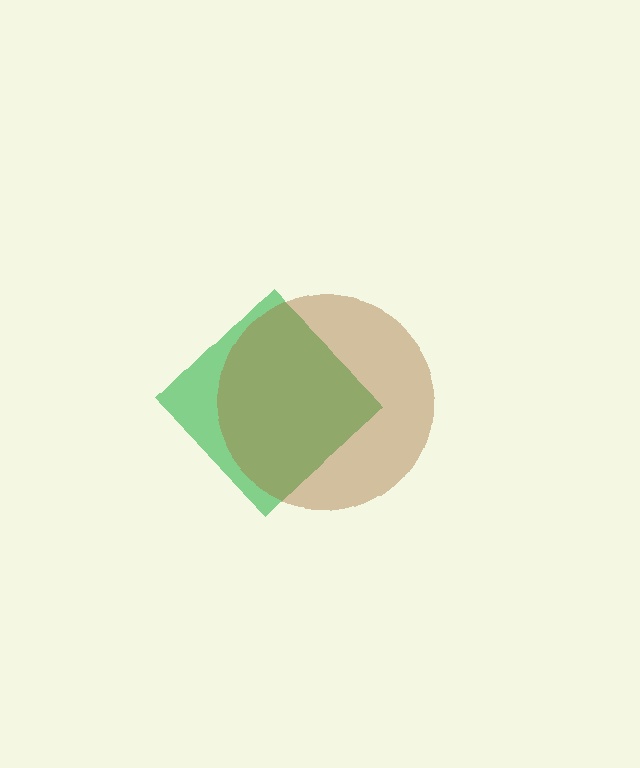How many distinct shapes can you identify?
There are 2 distinct shapes: a green diamond, a brown circle.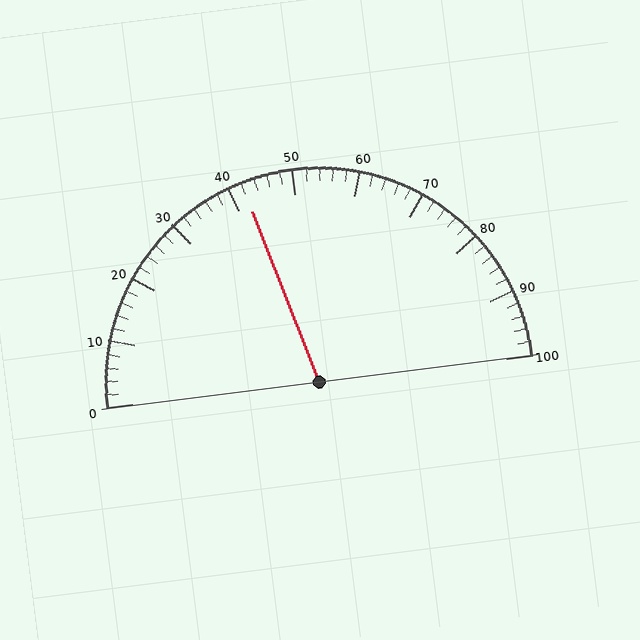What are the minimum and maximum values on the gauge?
The gauge ranges from 0 to 100.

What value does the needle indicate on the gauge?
The needle indicates approximately 42.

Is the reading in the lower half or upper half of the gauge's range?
The reading is in the lower half of the range (0 to 100).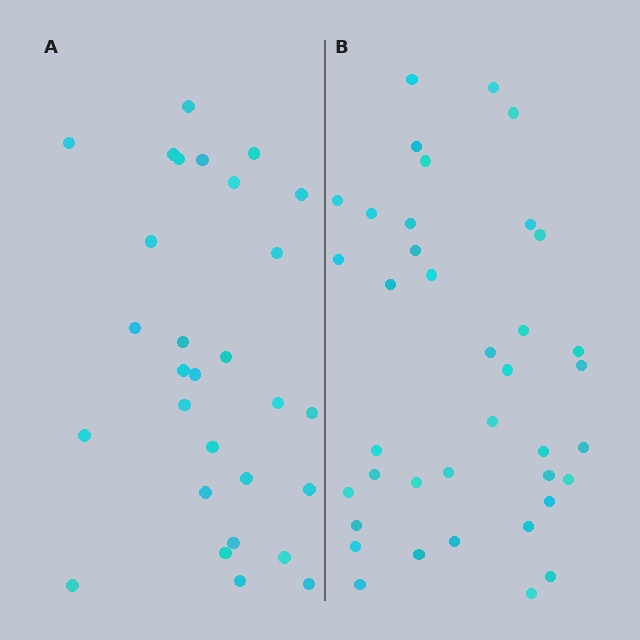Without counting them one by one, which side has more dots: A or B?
Region B (the right region) has more dots.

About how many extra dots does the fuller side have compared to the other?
Region B has roughly 8 or so more dots than region A.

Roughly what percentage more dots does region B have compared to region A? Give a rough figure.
About 30% more.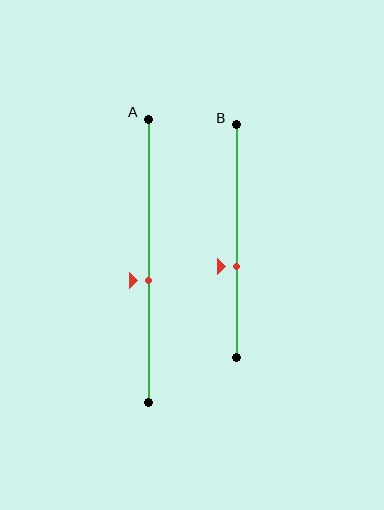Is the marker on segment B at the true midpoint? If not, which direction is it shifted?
No, the marker on segment B is shifted downward by about 11% of the segment length.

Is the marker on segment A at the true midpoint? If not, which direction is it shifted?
No, the marker on segment A is shifted downward by about 7% of the segment length.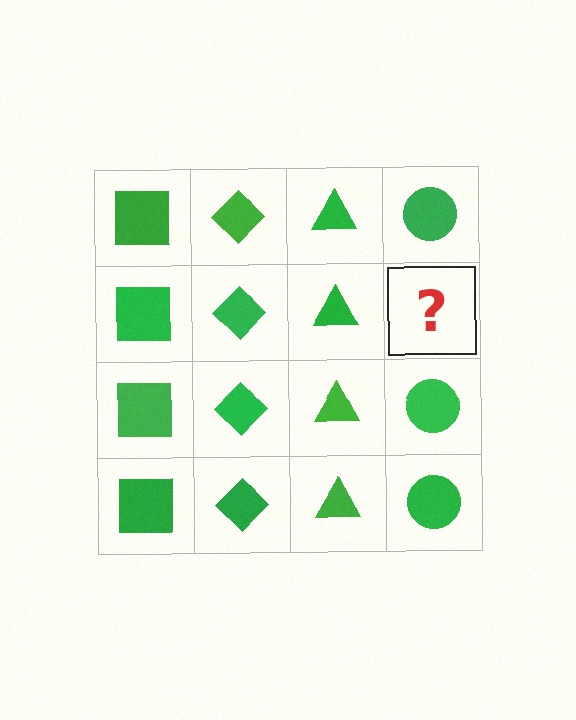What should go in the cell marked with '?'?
The missing cell should contain a green circle.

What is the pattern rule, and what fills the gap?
The rule is that each column has a consistent shape. The gap should be filled with a green circle.